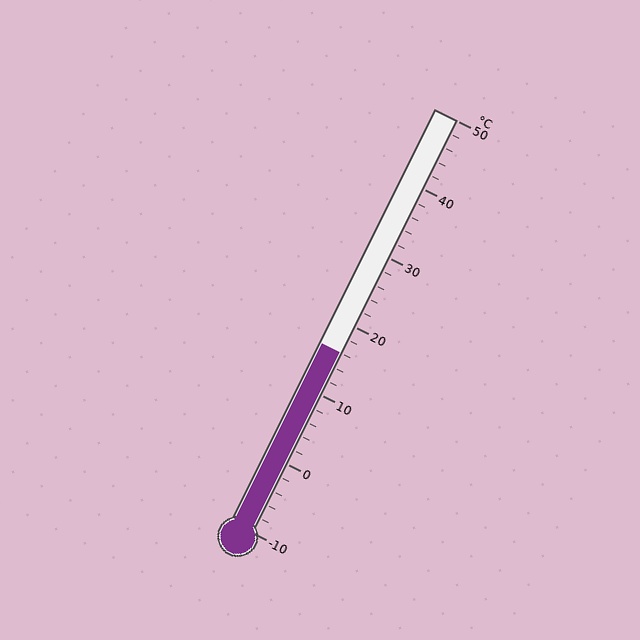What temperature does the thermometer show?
The thermometer shows approximately 16°C.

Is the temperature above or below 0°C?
The temperature is above 0°C.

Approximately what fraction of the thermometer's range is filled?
The thermometer is filled to approximately 45% of its range.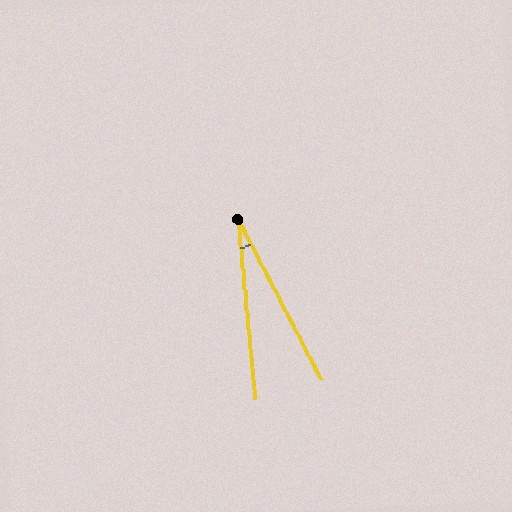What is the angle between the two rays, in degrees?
Approximately 22 degrees.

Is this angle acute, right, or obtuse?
It is acute.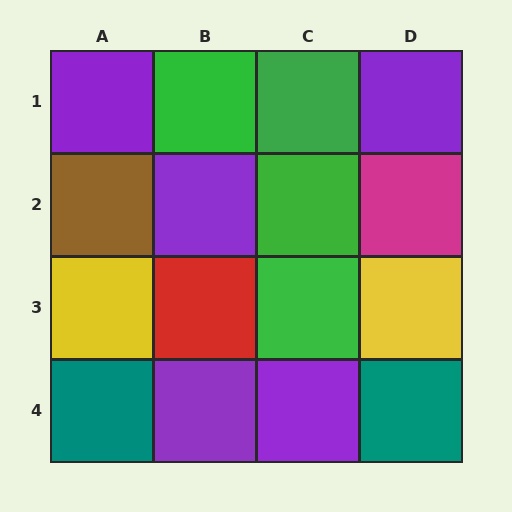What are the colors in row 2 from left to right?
Brown, purple, green, magenta.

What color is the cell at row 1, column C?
Green.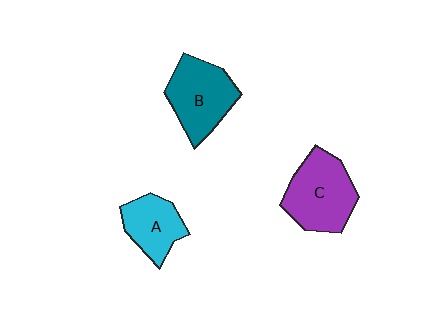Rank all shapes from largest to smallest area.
From largest to smallest: C (purple), B (teal), A (cyan).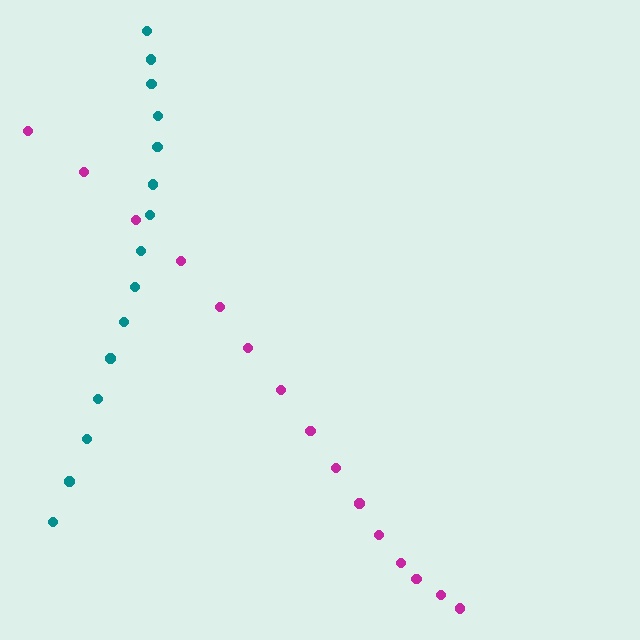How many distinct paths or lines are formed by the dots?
There are 2 distinct paths.